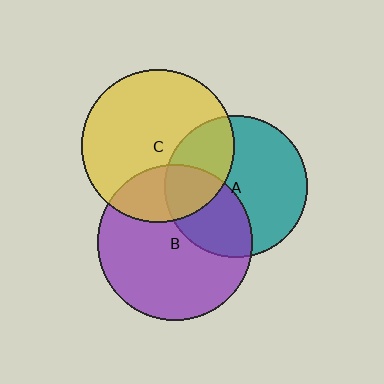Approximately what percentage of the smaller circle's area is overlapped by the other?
Approximately 25%.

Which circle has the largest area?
Circle B (purple).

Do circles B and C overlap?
Yes.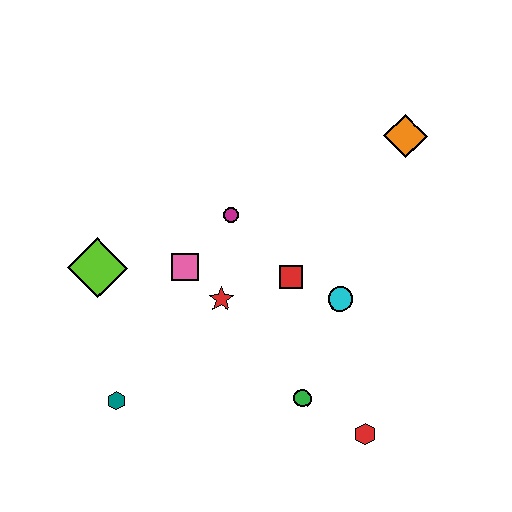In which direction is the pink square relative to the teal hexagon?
The pink square is above the teal hexagon.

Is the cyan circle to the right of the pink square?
Yes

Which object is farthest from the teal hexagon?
The orange diamond is farthest from the teal hexagon.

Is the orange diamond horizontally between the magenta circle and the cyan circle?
No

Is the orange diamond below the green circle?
No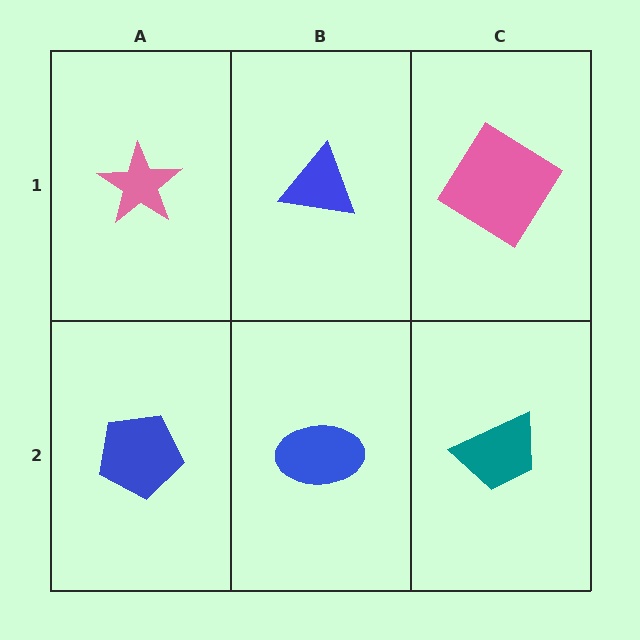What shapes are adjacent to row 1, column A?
A blue pentagon (row 2, column A), a blue triangle (row 1, column B).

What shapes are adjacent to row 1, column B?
A blue ellipse (row 2, column B), a pink star (row 1, column A), a pink diamond (row 1, column C).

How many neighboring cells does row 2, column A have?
2.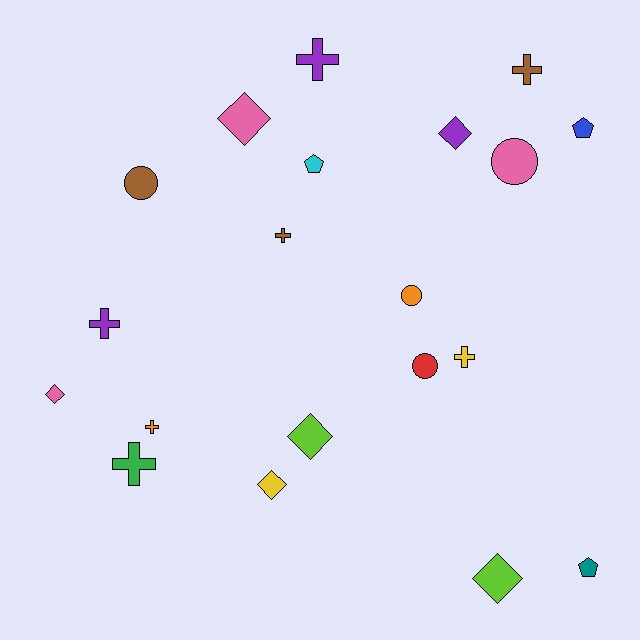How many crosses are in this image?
There are 7 crosses.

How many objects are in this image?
There are 20 objects.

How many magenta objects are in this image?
There are no magenta objects.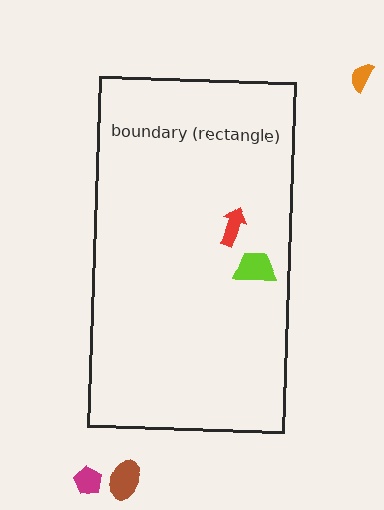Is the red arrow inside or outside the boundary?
Inside.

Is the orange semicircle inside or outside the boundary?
Outside.